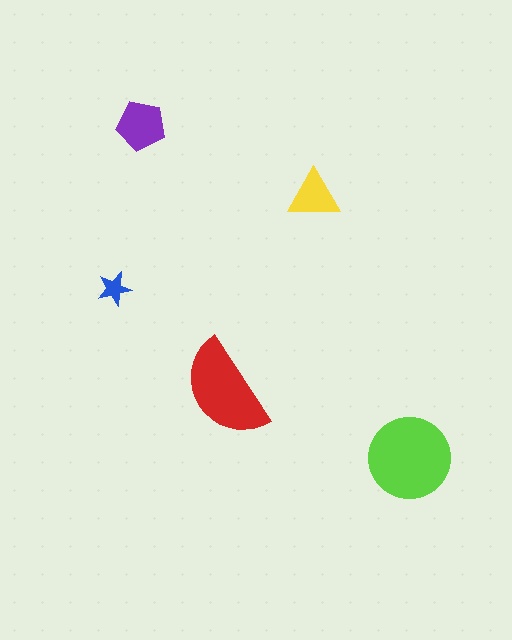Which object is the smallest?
The blue star.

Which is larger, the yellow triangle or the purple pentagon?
The purple pentagon.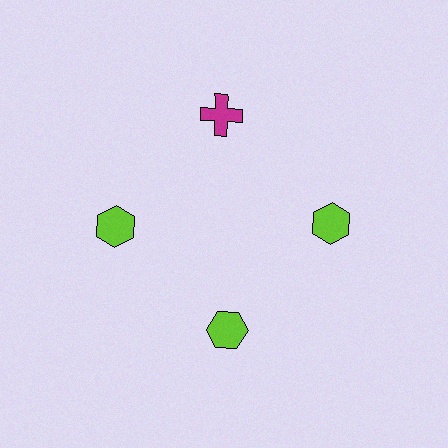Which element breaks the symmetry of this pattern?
The magenta cross at roughly the 12 o'clock position breaks the symmetry. All other shapes are lime hexagons.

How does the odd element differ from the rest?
It differs in both color (magenta instead of lime) and shape (cross instead of hexagon).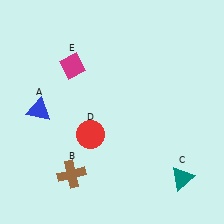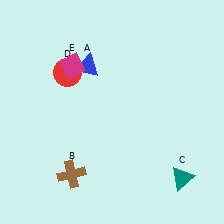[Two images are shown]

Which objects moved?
The objects that moved are: the blue triangle (A), the red circle (D).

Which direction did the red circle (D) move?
The red circle (D) moved up.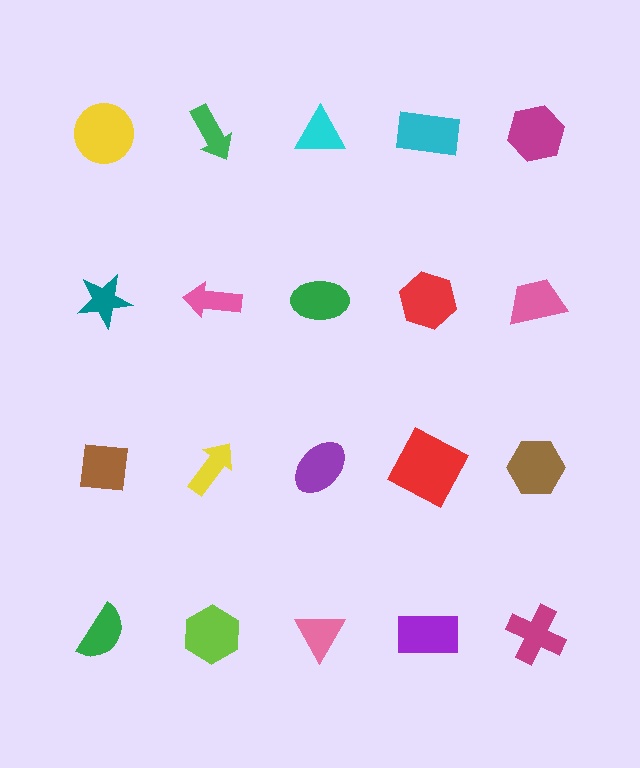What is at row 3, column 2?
A yellow arrow.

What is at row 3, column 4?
A red square.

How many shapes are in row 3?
5 shapes.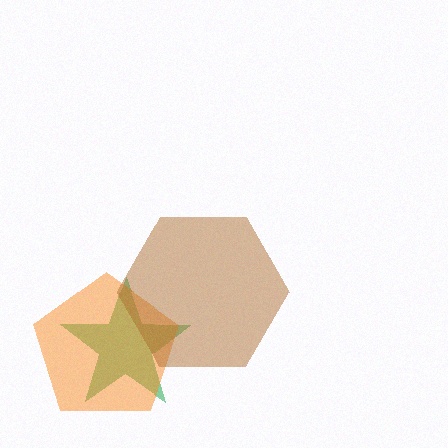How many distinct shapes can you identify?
There are 3 distinct shapes: a green star, an orange pentagon, a brown hexagon.